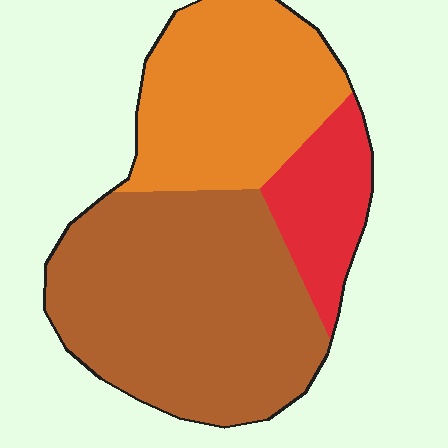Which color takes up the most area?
Brown, at roughly 50%.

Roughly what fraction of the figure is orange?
Orange takes up about one third (1/3) of the figure.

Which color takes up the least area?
Red, at roughly 15%.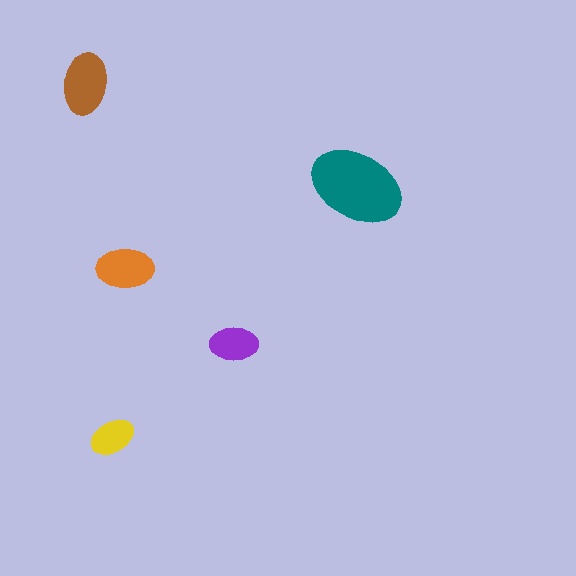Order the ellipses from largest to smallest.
the teal one, the brown one, the orange one, the purple one, the yellow one.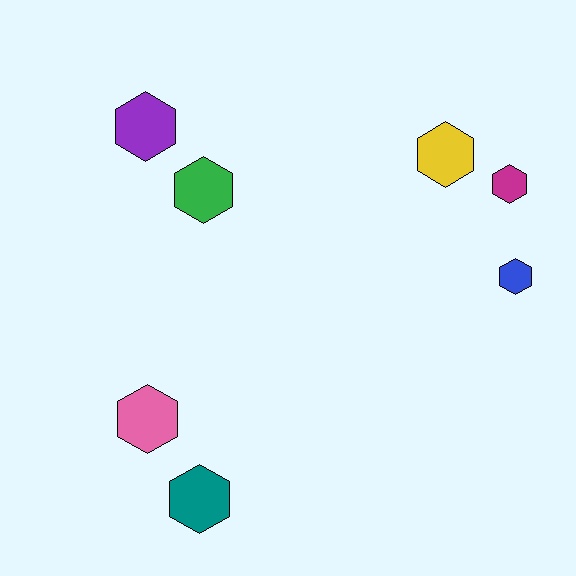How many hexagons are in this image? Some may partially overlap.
There are 7 hexagons.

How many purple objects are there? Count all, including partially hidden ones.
There is 1 purple object.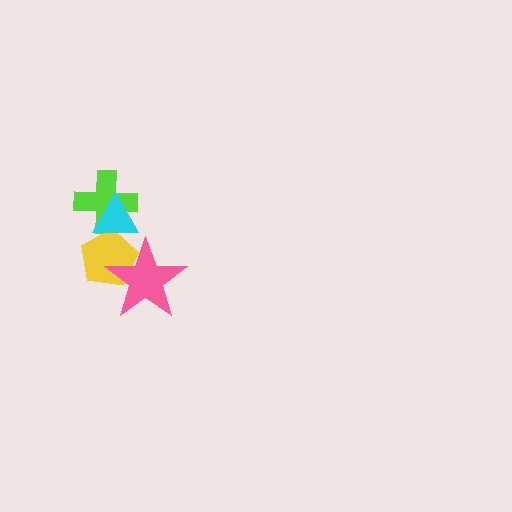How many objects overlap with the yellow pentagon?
2 objects overlap with the yellow pentagon.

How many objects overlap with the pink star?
1 object overlaps with the pink star.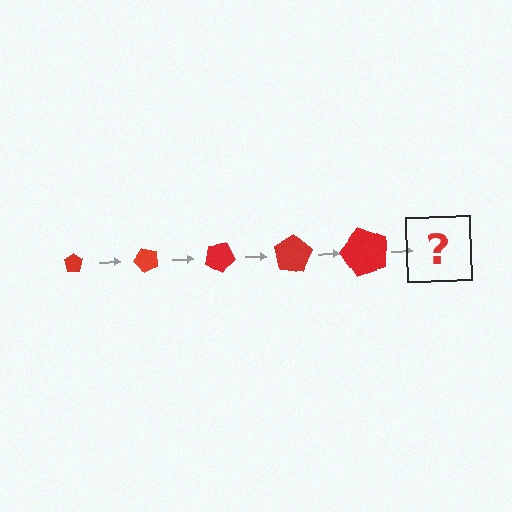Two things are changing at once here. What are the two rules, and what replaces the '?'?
The two rules are that the pentagon grows larger each step and it rotates 50 degrees each step. The '?' should be a pentagon, larger than the previous one and rotated 250 degrees from the start.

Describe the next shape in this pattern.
It should be a pentagon, larger than the previous one and rotated 250 degrees from the start.